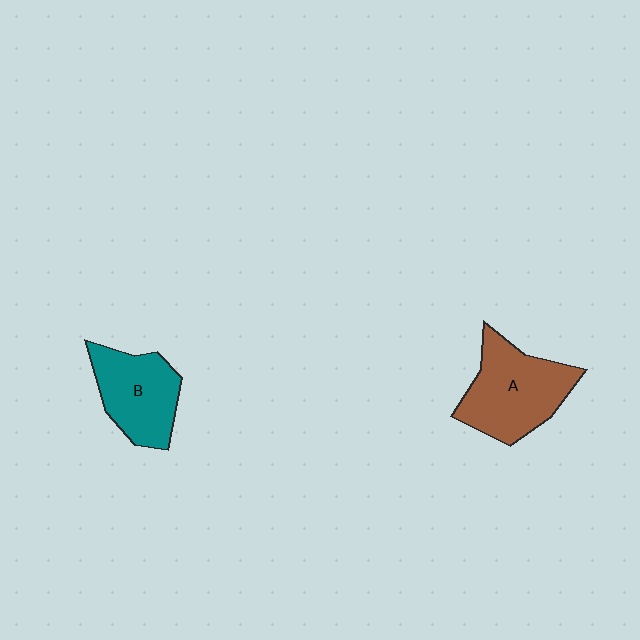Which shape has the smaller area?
Shape B (teal).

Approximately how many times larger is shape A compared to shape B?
Approximately 1.3 times.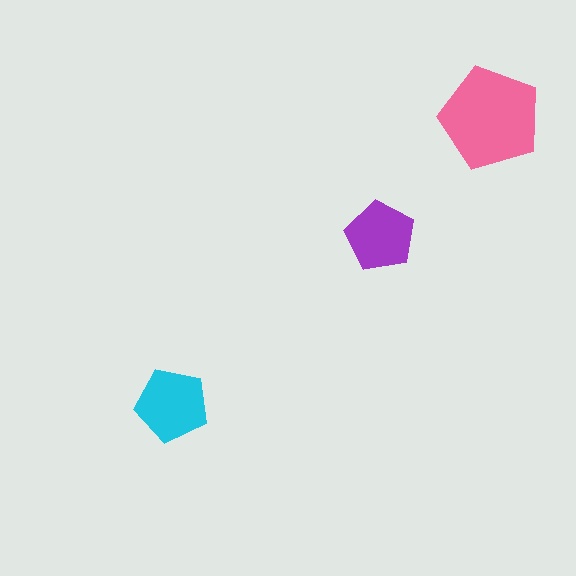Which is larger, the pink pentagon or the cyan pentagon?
The pink one.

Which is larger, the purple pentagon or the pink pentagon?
The pink one.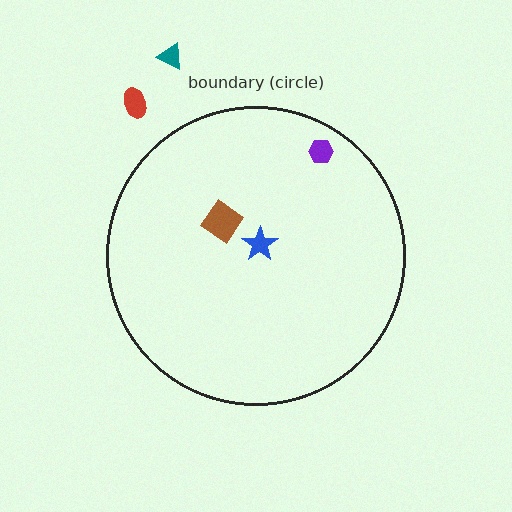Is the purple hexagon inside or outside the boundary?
Inside.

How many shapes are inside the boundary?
3 inside, 2 outside.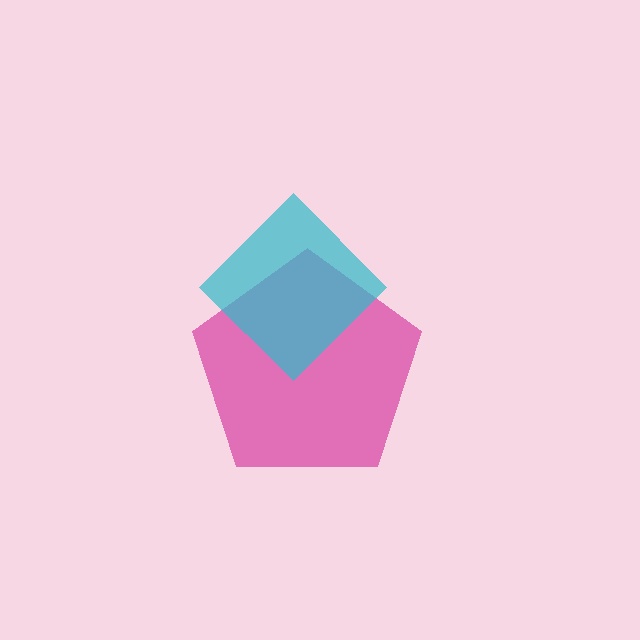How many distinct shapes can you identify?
There are 2 distinct shapes: a magenta pentagon, a cyan diamond.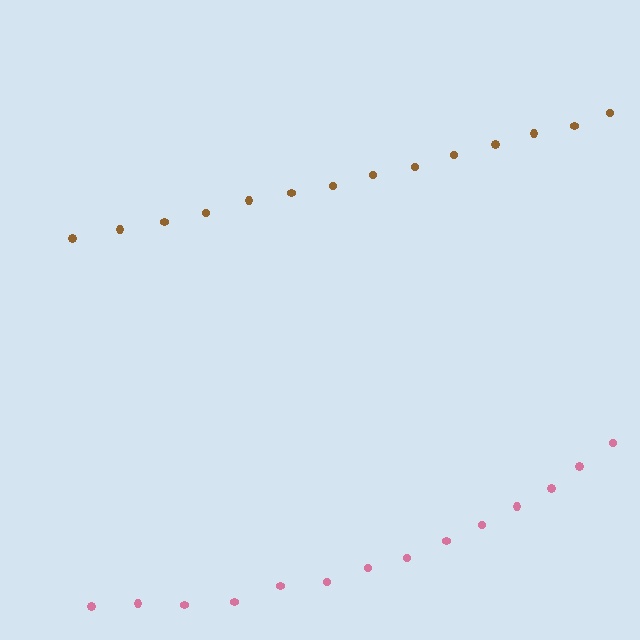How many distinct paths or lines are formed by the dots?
There are 2 distinct paths.